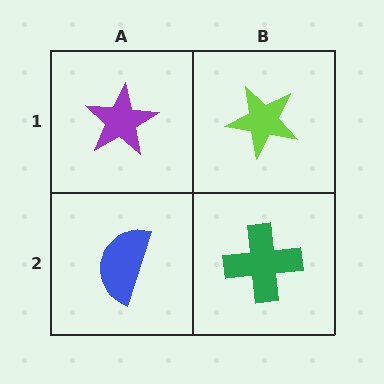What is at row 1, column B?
A lime star.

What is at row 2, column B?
A green cross.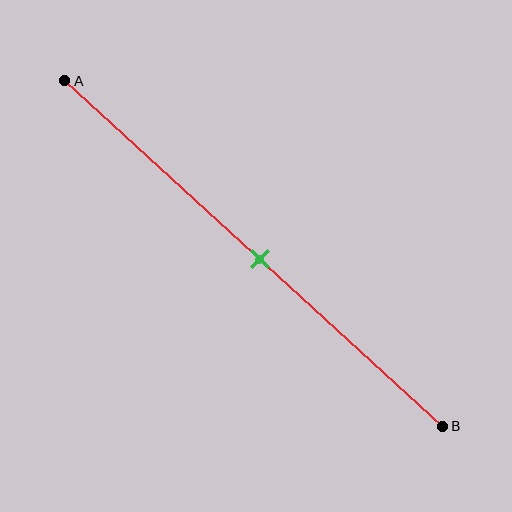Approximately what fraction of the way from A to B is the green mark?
The green mark is approximately 50% of the way from A to B.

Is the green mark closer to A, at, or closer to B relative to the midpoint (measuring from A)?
The green mark is approximately at the midpoint of segment AB.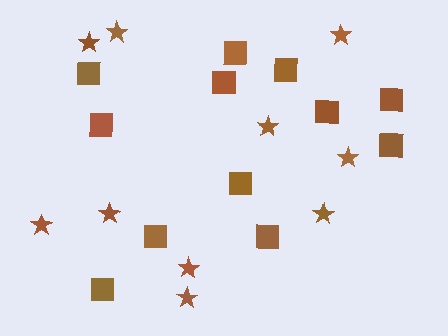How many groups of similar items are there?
There are 2 groups: one group of squares (12) and one group of stars (10).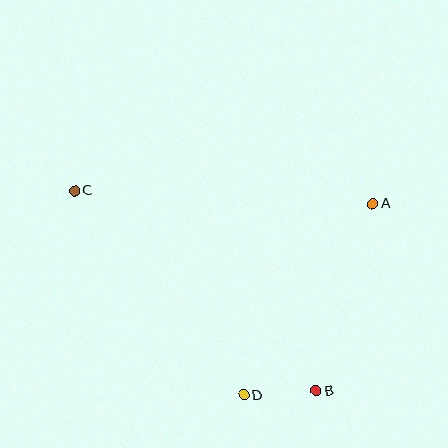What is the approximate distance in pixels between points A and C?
The distance between A and C is approximately 298 pixels.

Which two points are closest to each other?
Points B and D are closest to each other.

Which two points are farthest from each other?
Points B and C are farthest from each other.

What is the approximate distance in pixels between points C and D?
The distance between C and D is approximately 265 pixels.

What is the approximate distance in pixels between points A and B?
The distance between A and B is approximately 195 pixels.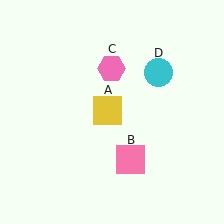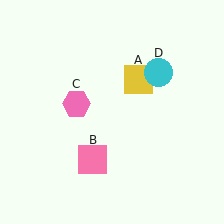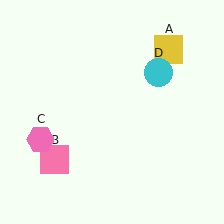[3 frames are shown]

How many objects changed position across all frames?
3 objects changed position: yellow square (object A), pink square (object B), pink hexagon (object C).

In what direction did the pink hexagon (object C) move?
The pink hexagon (object C) moved down and to the left.